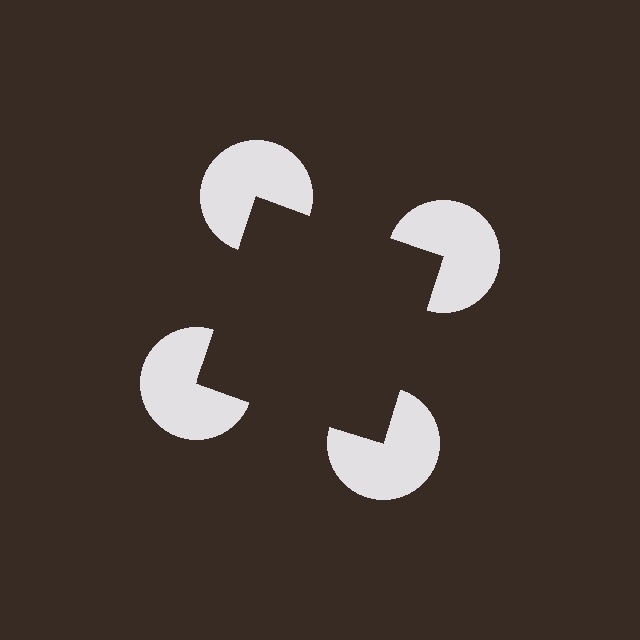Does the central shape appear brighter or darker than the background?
It typically appears slightly darker than the background, even though no actual brightness change is drawn.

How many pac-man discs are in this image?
There are 4 — one at each vertex of the illusory square.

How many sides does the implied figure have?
4 sides.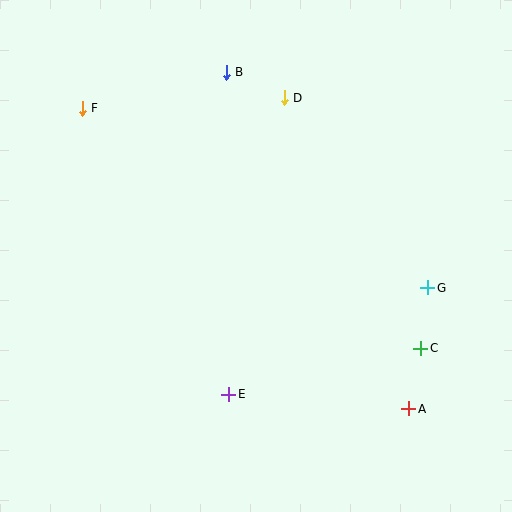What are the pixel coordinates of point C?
Point C is at (420, 348).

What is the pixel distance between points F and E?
The distance between F and E is 321 pixels.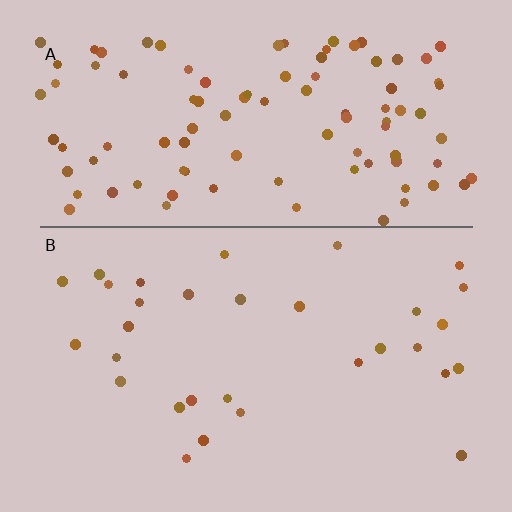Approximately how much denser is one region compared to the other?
Approximately 3.4× — region A over region B.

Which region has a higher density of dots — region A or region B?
A (the top).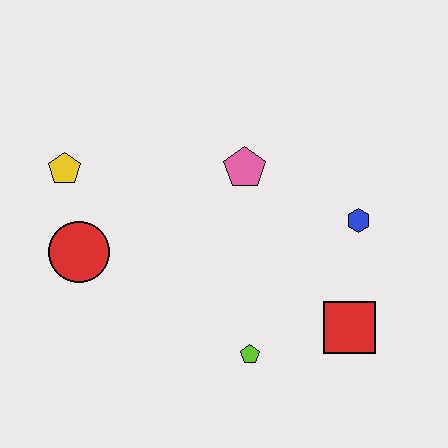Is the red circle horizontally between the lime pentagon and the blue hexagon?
No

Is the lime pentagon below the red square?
Yes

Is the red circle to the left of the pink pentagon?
Yes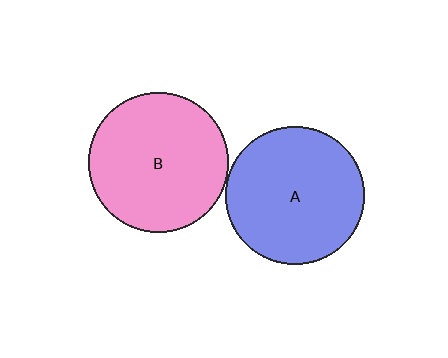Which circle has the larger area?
Circle B (pink).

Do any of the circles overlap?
No, none of the circles overlap.